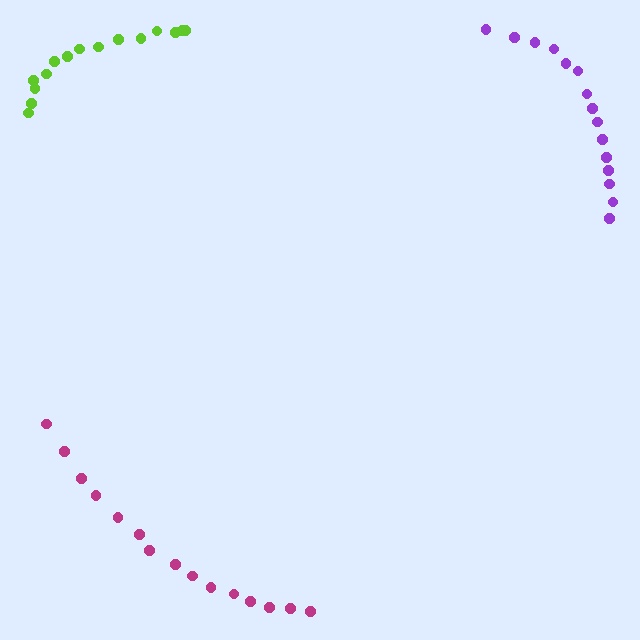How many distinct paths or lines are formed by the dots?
There are 3 distinct paths.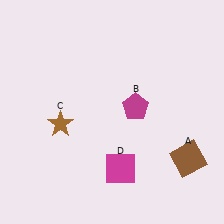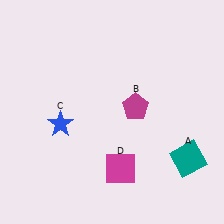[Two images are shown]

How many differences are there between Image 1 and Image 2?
There are 2 differences between the two images.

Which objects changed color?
A changed from brown to teal. C changed from brown to blue.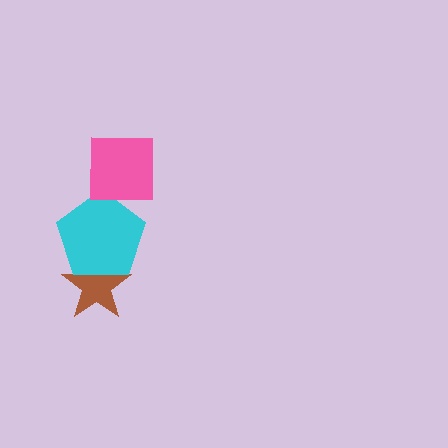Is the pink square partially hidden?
No, no other shape covers it.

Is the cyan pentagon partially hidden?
Yes, it is partially covered by another shape.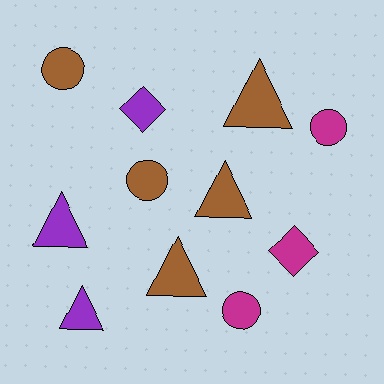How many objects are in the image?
There are 11 objects.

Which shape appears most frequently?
Triangle, with 5 objects.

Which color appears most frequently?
Brown, with 5 objects.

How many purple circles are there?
There are no purple circles.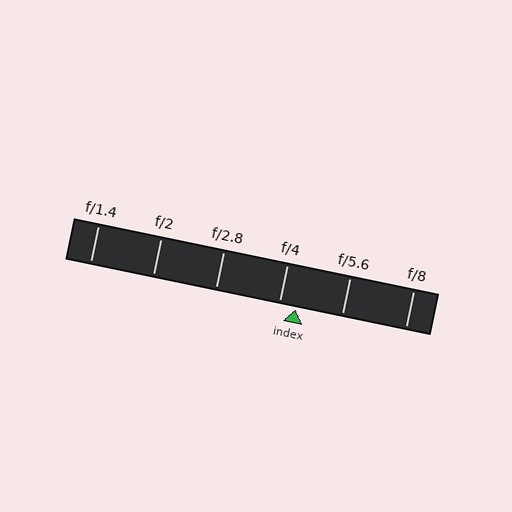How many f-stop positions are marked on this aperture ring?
There are 6 f-stop positions marked.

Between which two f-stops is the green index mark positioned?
The index mark is between f/4 and f/5.6.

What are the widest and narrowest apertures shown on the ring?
The widest aperture shown is f/1.4 and the narrowest is f/8.